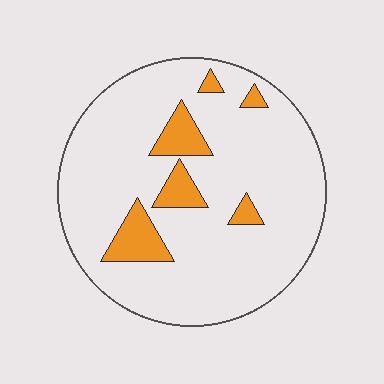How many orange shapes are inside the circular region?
6.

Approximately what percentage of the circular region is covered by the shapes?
Approximately 15%.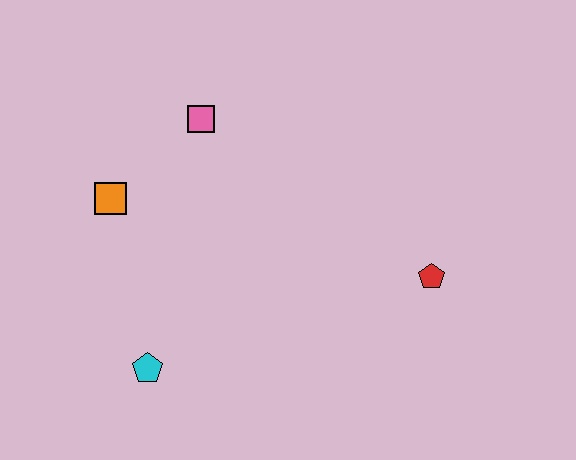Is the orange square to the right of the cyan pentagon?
No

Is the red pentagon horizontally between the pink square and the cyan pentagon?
No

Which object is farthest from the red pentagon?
The orange square is farthest from the red pentagon.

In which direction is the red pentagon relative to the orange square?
The red pentagon is to the right of the orange square.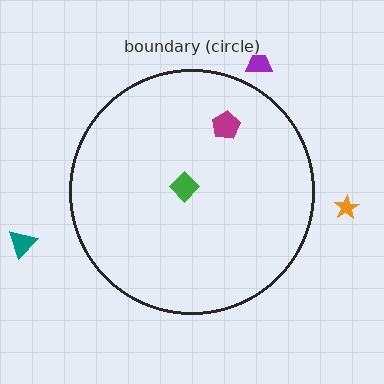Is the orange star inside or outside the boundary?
Outside.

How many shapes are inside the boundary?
2 inside, 3 outside.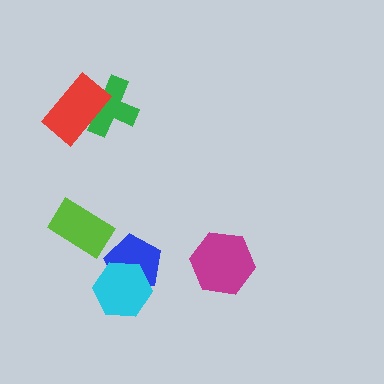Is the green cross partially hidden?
Yes, it is partially covered by another shape.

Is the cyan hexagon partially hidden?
No, no other shape covers it.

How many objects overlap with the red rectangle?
1 object overlaps with the red rectangle.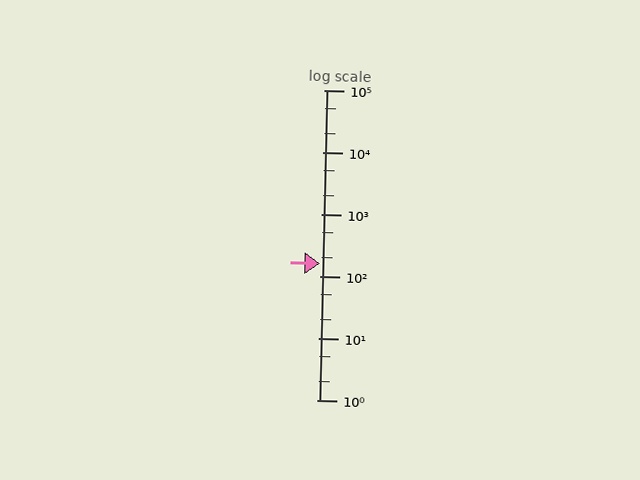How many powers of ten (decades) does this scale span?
The scale spans 5 decades, from 1 to 100000.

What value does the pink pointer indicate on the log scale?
The pointer indicates approximately 160.